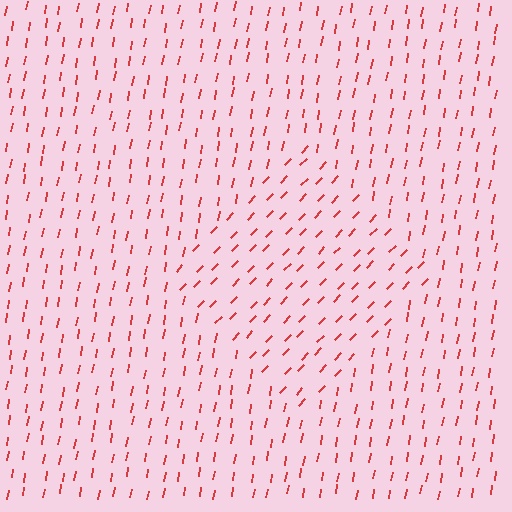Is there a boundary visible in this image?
Yes, there is a texture boundary formed by a change in line orientation.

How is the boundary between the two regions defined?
The boundary is defined purely by a change in line orientation (approximately 34 degrees difference). All lines are the same color and thickness.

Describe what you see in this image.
The image is filled with small red line segments. A diamond region in the image has lines oriented differently from the surrounding lines, creating a visible texture boundary.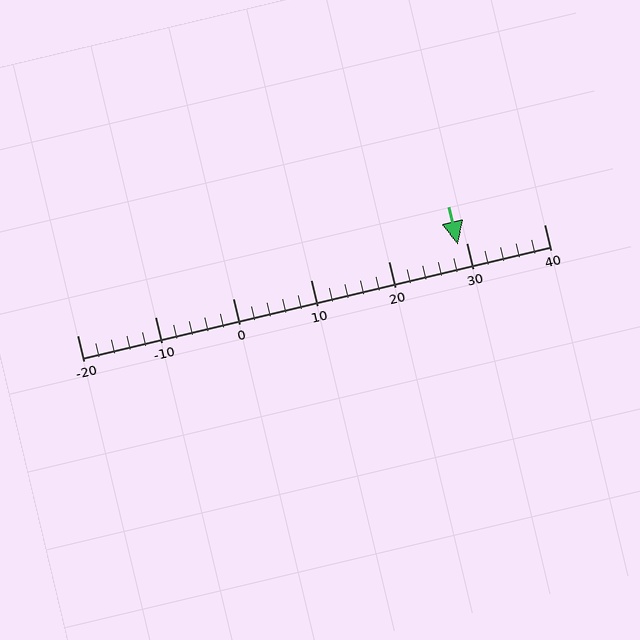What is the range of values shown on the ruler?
The ruler shows values from -20 to 40.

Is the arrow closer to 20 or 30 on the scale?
The arrow is closer to 30.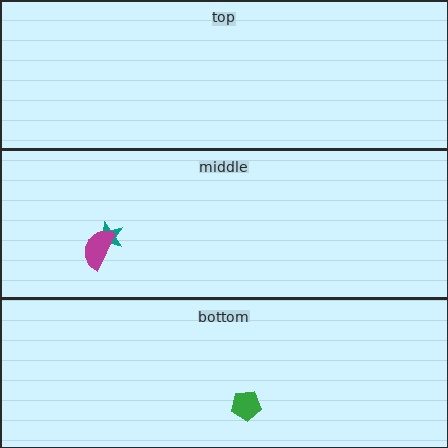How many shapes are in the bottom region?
1.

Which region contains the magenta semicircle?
The middle region.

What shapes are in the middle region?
The teal star, the magenta semicircle.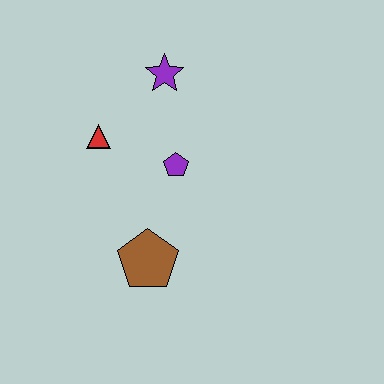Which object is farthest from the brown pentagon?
The purple star is farthest from the brown pentagon.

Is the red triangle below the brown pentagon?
No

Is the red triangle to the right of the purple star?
No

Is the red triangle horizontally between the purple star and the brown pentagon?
No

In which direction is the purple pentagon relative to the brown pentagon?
The purple pentagon is above the brown pentagon.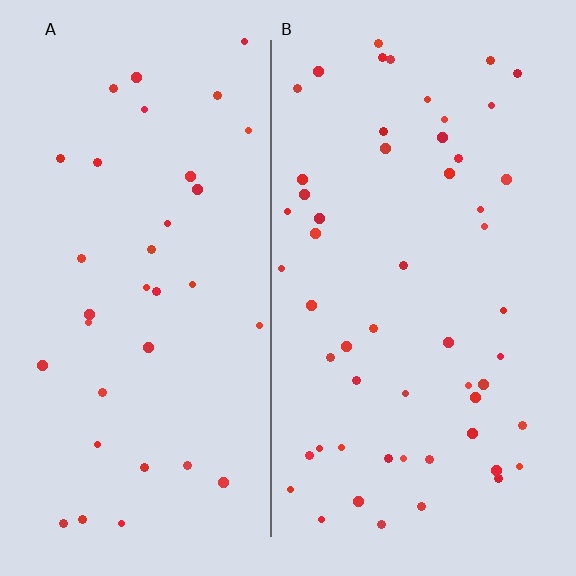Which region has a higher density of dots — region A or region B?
B (the right).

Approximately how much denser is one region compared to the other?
Approximately 1.6× — region B over region A.